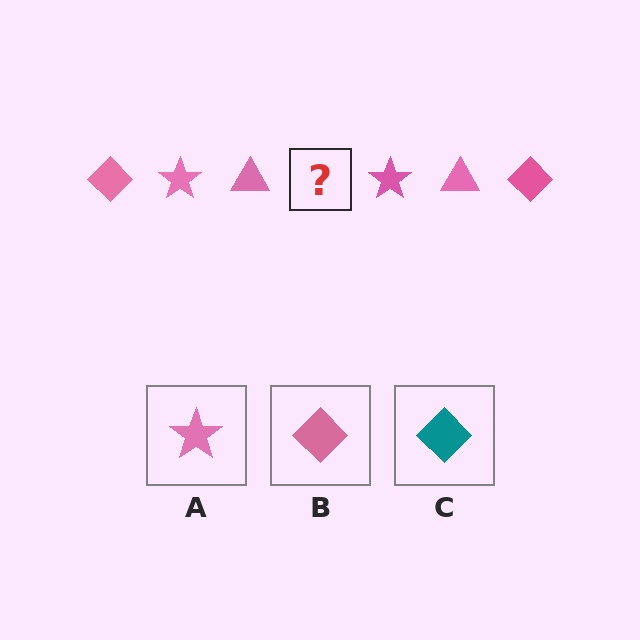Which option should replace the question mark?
Option B.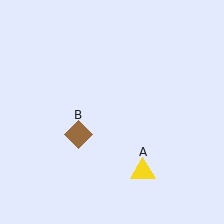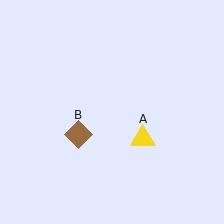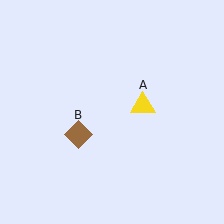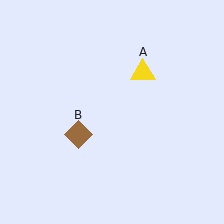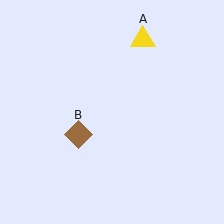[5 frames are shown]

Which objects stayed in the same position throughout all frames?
Brown diamond (object B) remained stationary.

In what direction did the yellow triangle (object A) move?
The yellow triangle (object A) moved up.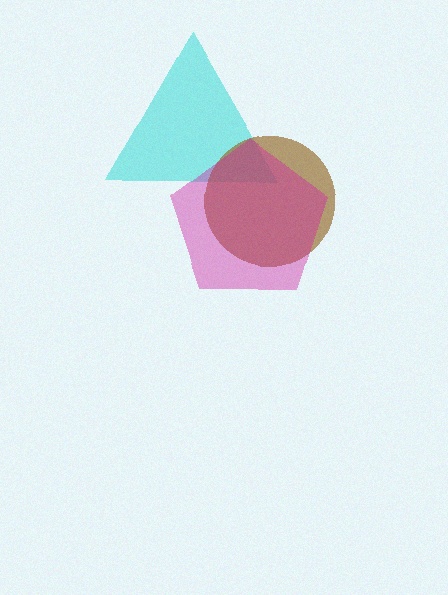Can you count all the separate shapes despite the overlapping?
Yes, there are 3 separate shapes.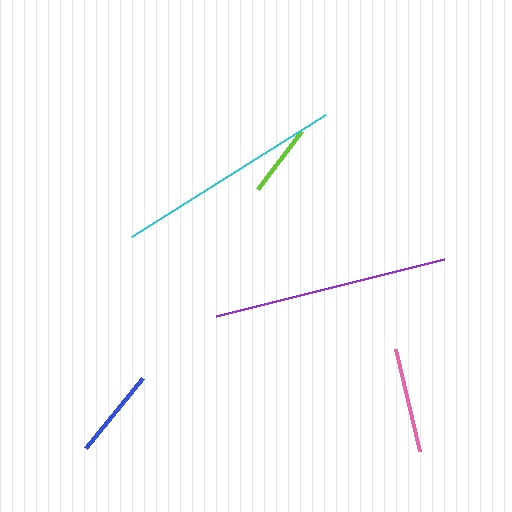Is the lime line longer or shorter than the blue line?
The blue line is longer than the lime line.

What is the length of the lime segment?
The lime segment is approximately 72 pixels long.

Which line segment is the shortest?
The lime line is the shortest at approximately 72 pixels.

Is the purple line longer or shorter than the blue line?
The purple line is longer than the blue line.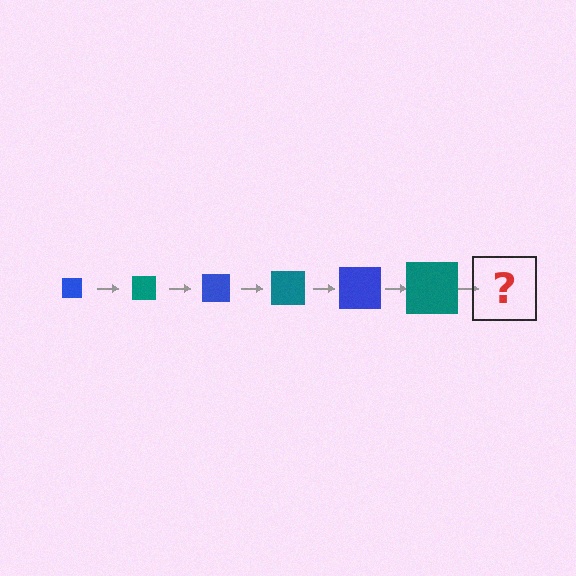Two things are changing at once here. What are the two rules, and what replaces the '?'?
The two rules are that the square grows larger each step and the color cycles through blue and teal. The '?' should be a blue square, larger than the previous one.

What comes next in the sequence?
The next element should be a blue square, larger than the previous one.